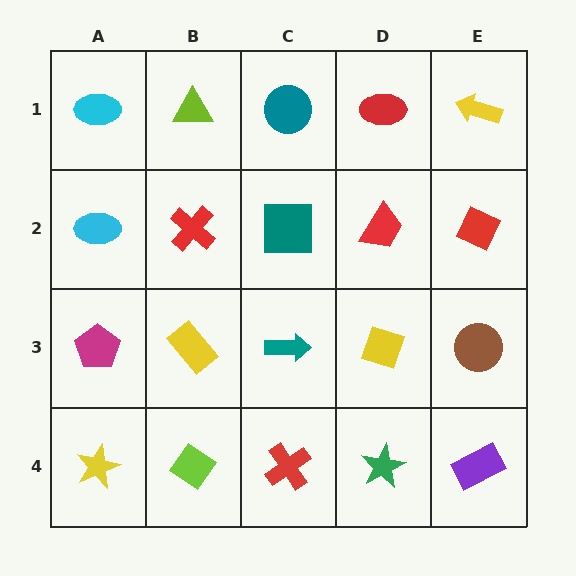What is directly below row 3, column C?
A red cross.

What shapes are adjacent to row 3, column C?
A teal square (row 2, column C), a red cross (row 4, column C), a yellow rectangle (row 3, column B), a yellow diamond (row 3, column D).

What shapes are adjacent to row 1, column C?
A teal square (row 2, column C), a lime triangle (row 1, column B), a red ellipse (row 1, column D).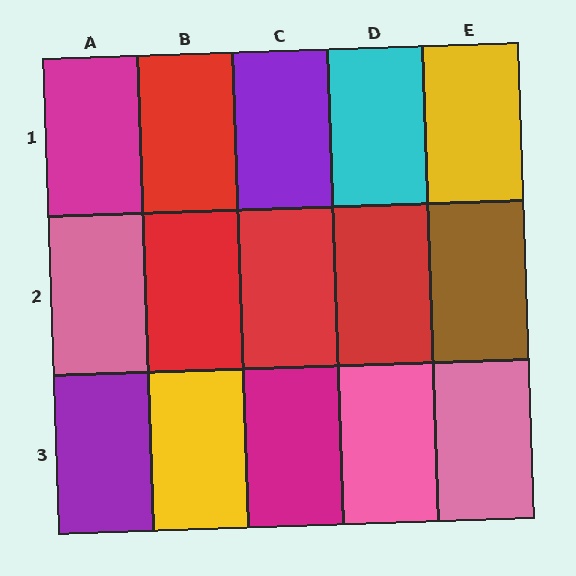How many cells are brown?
1 cell is brown.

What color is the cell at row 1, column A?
Magenta.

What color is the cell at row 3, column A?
Purple.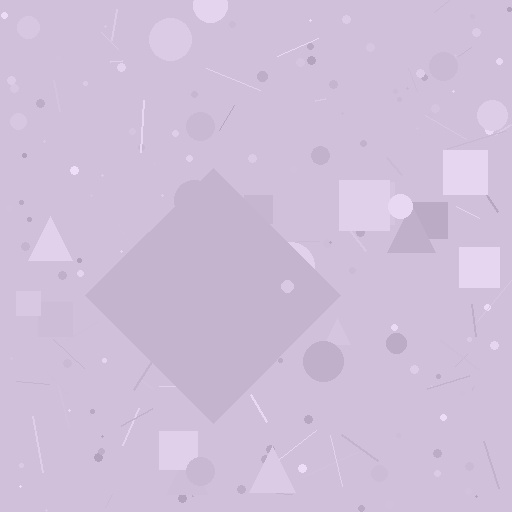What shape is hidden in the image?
A diamond is hidden in the image.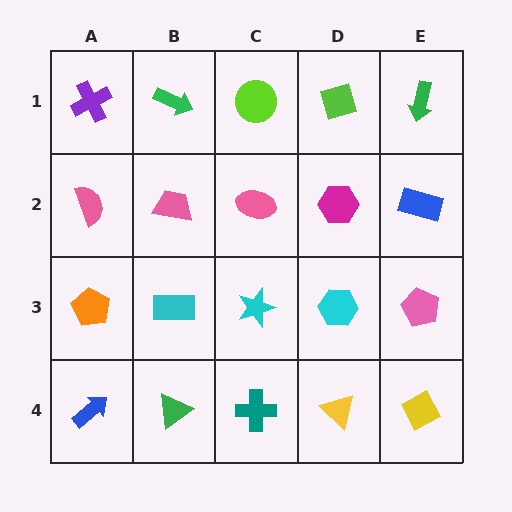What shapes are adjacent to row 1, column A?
A pink semicircle (row 2, column A), a green arrow (row 1, column B).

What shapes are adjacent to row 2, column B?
A green arrow (row 1, column B), a cyan rectangle (row 3, column B), a pink semicircle (row 2, column A), a pink ellipse (row 2, column C).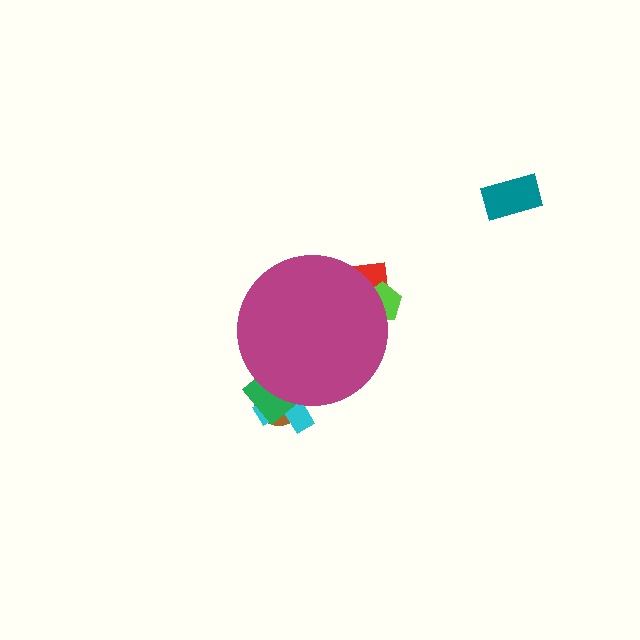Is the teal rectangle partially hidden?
No, the teal rectangle is fully visible.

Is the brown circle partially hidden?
Yes, the brown circle is partially hidden behind the magenta circle.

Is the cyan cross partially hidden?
Yes, the cyan cross is partially hidden behind the magenta circle.